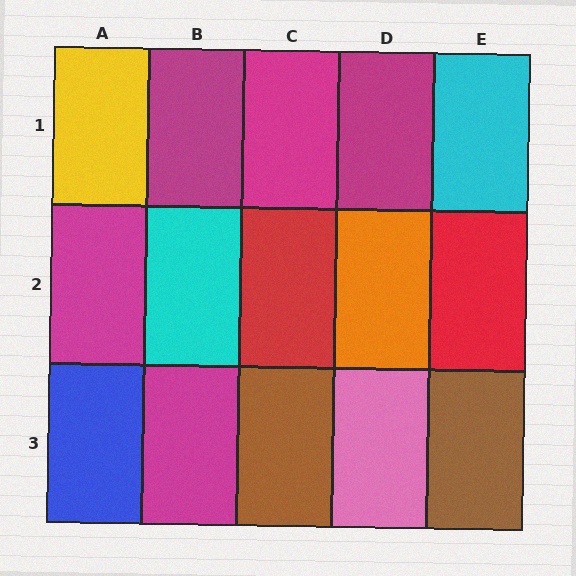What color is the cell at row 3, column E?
Brown.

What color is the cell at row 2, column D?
Orange.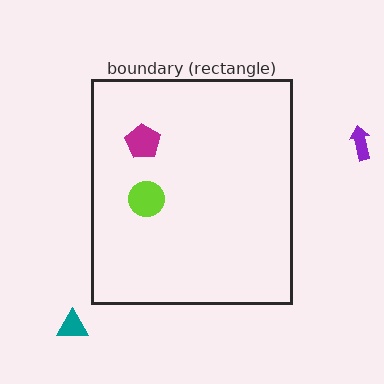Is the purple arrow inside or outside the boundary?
Outside.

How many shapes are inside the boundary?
2 inside, 2 outside.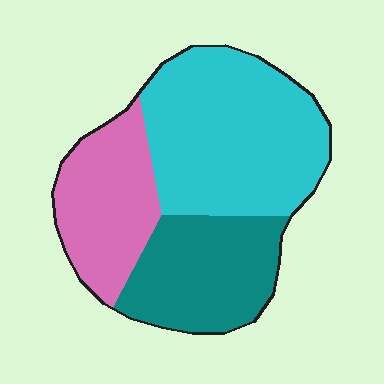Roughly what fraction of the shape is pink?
Pink takes up about one quarter (1/4) of the shape.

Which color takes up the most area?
Cyan, at roughly 45%.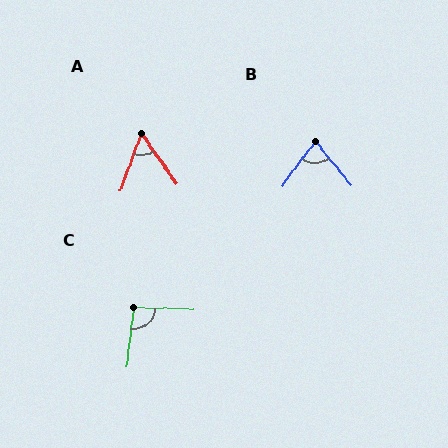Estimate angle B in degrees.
Approximately 76 degrees.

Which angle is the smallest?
A, at approximately 55 degrees.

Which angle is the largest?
C, at approximately 96 degrees.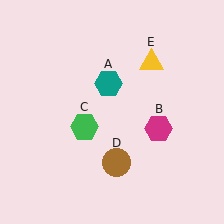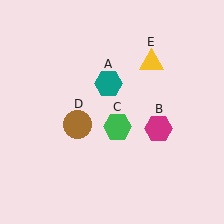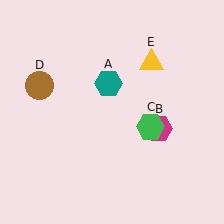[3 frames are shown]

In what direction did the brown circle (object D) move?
The brown circle (object D) moved up and to the left.